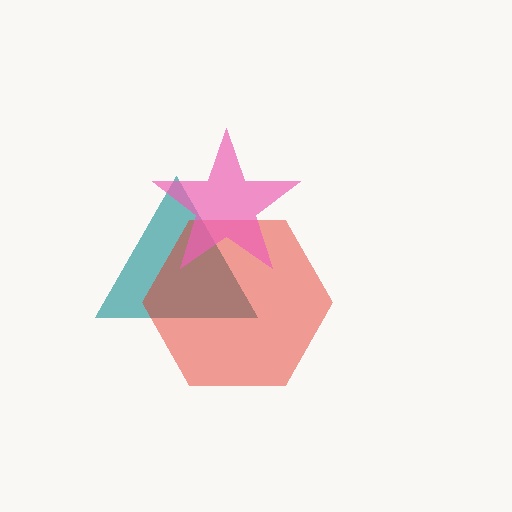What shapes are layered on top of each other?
The layered shapes are: a teal triangle, a red hexagon, a pink star.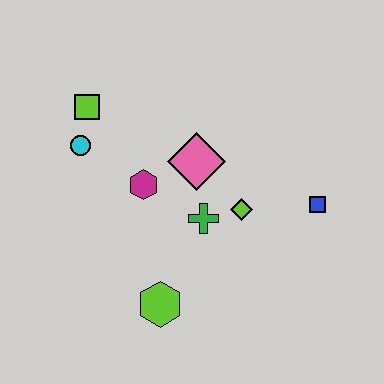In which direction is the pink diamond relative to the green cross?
The pink diamond is above the green cross.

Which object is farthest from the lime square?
The blue square is farthest from the lime square.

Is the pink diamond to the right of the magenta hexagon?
Yes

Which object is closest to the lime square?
The cyan circle is closest to the lime square.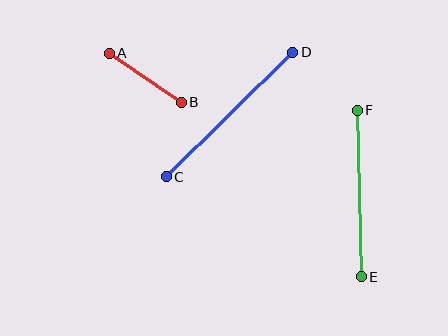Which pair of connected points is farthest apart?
Points C and D are farthest apart.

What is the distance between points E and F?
The distance is approximately 167 pixels.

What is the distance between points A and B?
The distance is approximately 87 pixels.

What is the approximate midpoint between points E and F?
The midpoint is at approximately (359, 193) pixels.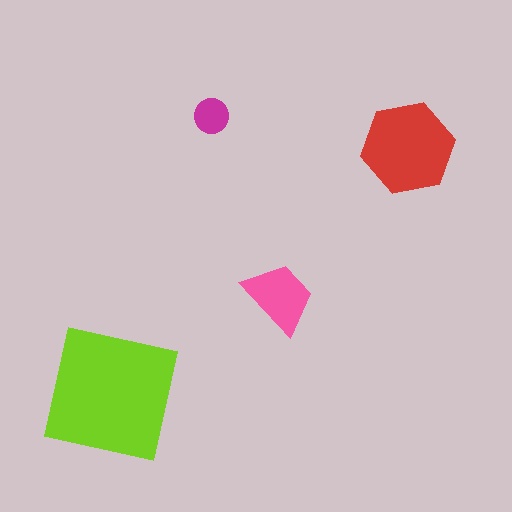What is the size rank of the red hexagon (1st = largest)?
2nd.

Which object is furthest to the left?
The lime square is leftmost.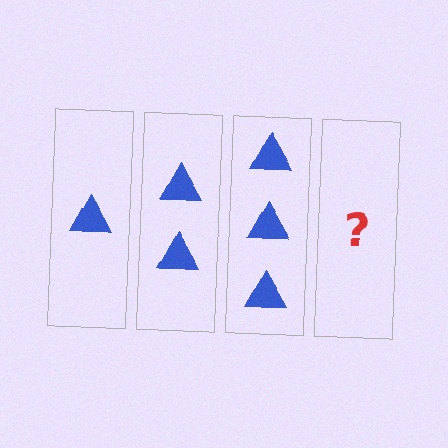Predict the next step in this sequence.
The next step is 4 triangles.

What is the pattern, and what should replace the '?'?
The pattern is that each step adds one more triangle. The '?' should be 4 triangles.